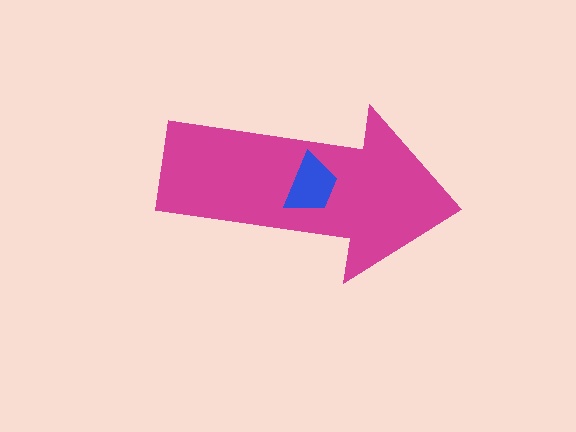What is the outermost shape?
The magenta arrow.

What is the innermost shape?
The blue trapezoid.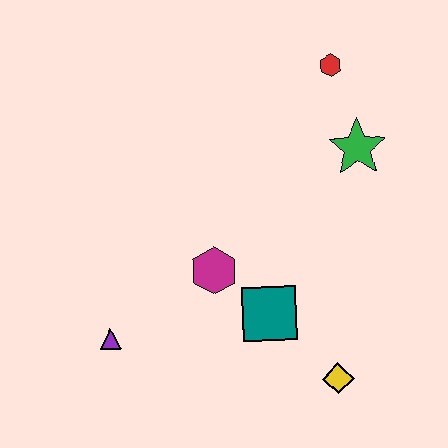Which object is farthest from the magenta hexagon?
The red hexagon is farthest from the magenta hexagon.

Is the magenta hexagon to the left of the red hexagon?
Yes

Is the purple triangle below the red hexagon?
Yes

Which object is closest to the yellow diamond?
The teal square is closest to the yellow diamond.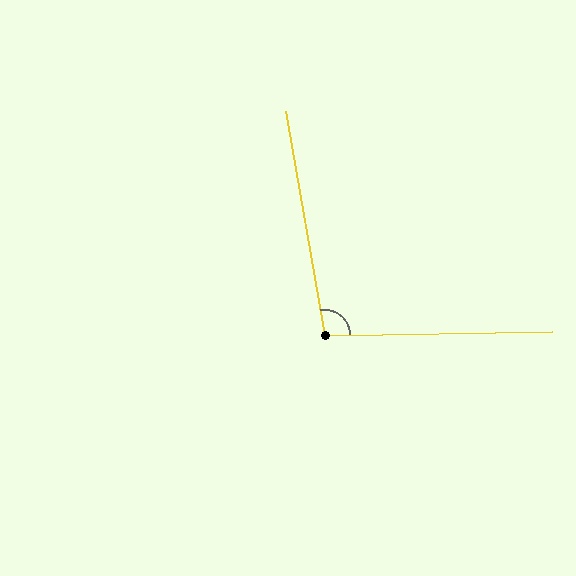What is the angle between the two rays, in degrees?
Approximately 99 degrees.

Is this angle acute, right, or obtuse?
It is obtuse.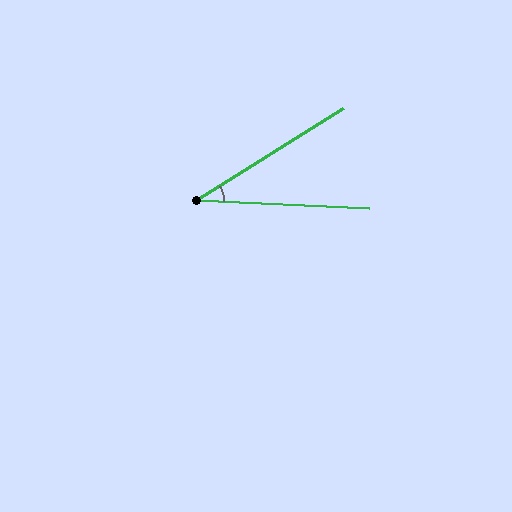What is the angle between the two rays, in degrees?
Approximately 35 degrees.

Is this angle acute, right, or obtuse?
It is acute.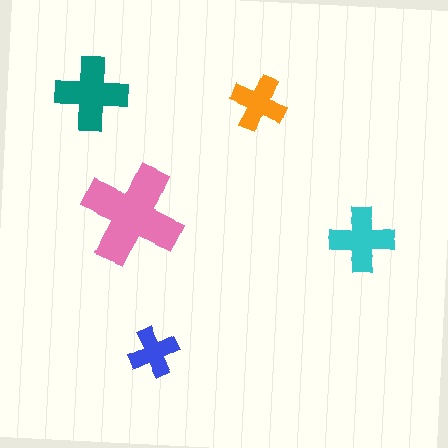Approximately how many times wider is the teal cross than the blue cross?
About 1.5 times wider.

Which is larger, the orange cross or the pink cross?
The pink one.